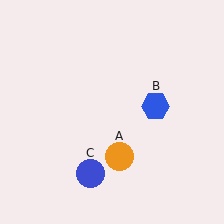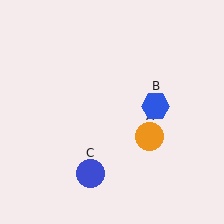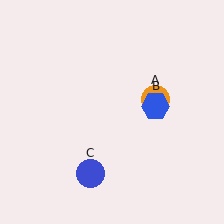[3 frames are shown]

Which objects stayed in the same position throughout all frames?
Blue hexagon (object B) and blue circle (object C) remained stationary.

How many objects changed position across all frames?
1 object changed position: orange circle (object A).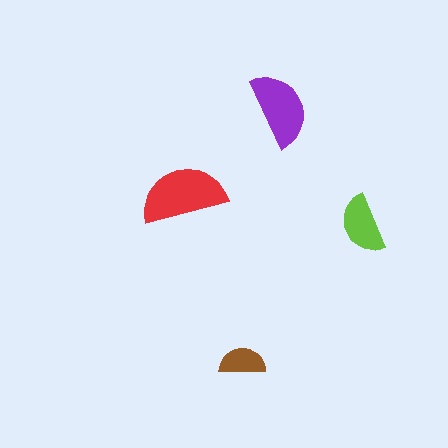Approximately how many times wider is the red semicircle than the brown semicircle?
About 2 times wider.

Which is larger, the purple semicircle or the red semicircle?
The red one.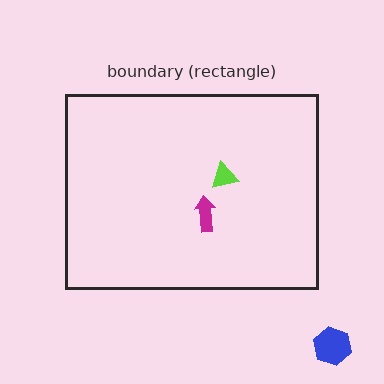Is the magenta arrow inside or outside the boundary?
Inside.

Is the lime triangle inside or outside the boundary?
Inside.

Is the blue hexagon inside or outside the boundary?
Outside.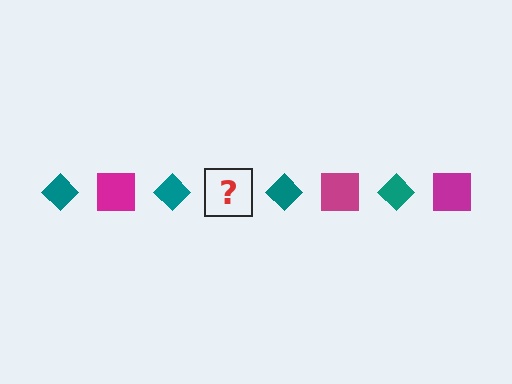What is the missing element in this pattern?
The missing element is a magenta square.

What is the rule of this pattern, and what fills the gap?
The rule is that the pattern alternates between teal diamond and magenta square. The gap should be filled with a magenta square.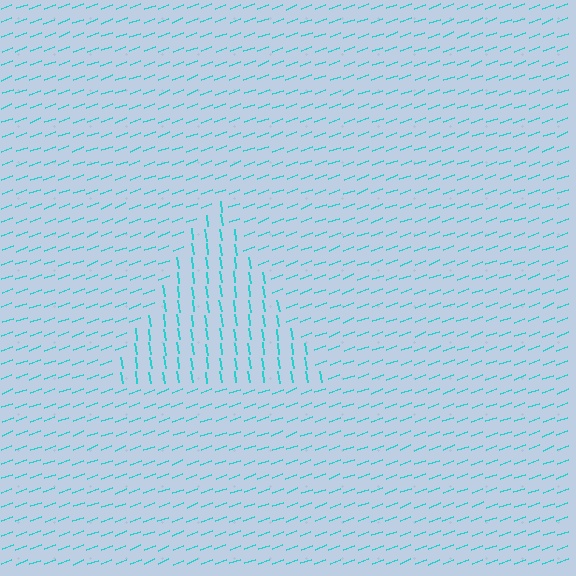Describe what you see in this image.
The image is filled with small cyan line segments. A triangle region in the image has lines oriented differently from the surrounding lines, creating a visible texture boundary.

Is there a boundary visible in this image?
Yes, there is a texture boundary formed by a change in line orientation.